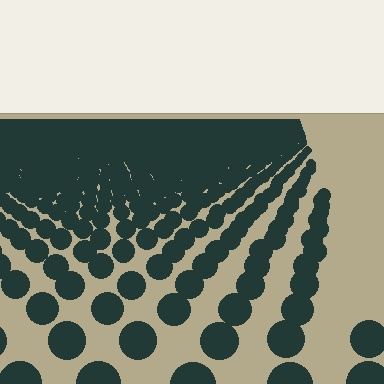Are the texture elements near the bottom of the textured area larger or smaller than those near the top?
Larger. Near the bottom, elements are closer to the viewer and appear at a bigger on-screen size.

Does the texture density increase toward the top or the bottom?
Density increases toward the top.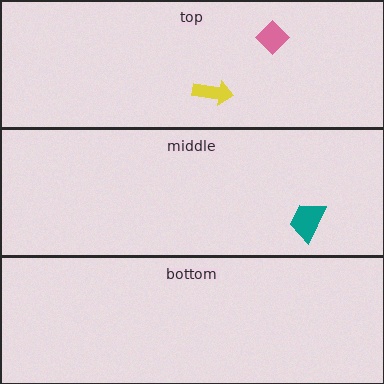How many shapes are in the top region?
2.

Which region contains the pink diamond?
The top region.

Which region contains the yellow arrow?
The top region.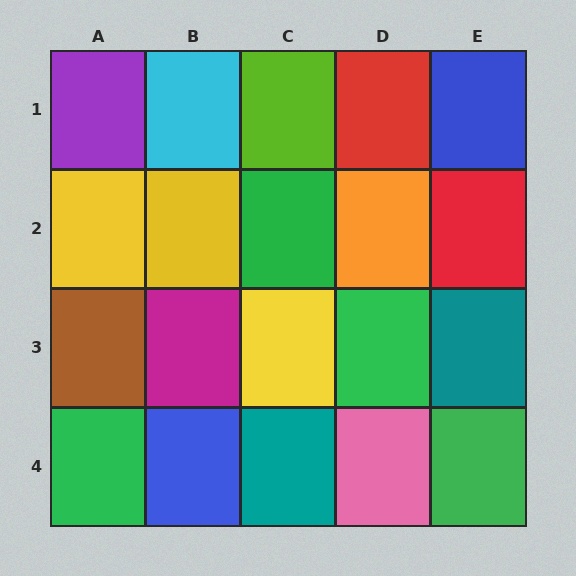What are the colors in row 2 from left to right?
Yellow, yellow, green, orange, red.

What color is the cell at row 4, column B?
Blue.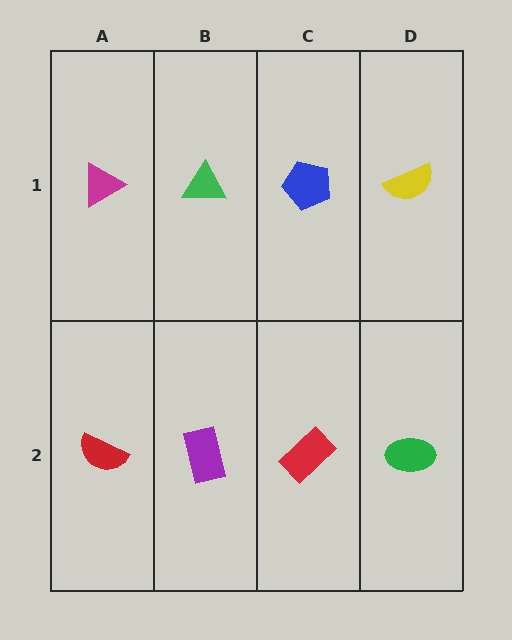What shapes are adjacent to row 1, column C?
A red rectangle (row 2, column C), a green triangle (row 1, column B), a yellow semicircle (row 1, column D).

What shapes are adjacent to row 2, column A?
A magenta triangle (row 1, column A), a purple rectangle (row 2, column B).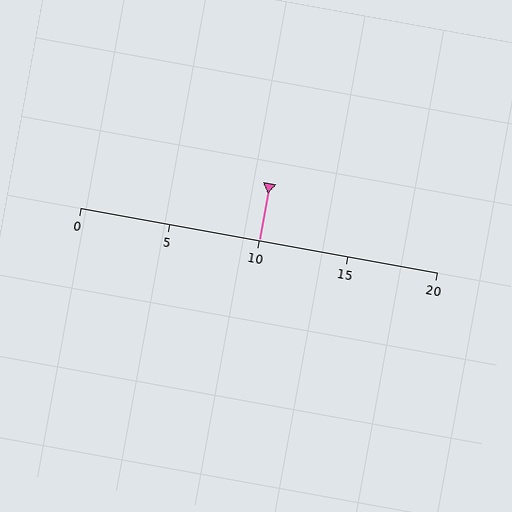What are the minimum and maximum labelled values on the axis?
The axis runs from 0 to 20.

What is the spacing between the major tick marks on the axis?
The major ticks are spaced 5 apart.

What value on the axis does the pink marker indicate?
The marker indicates approximately 10.